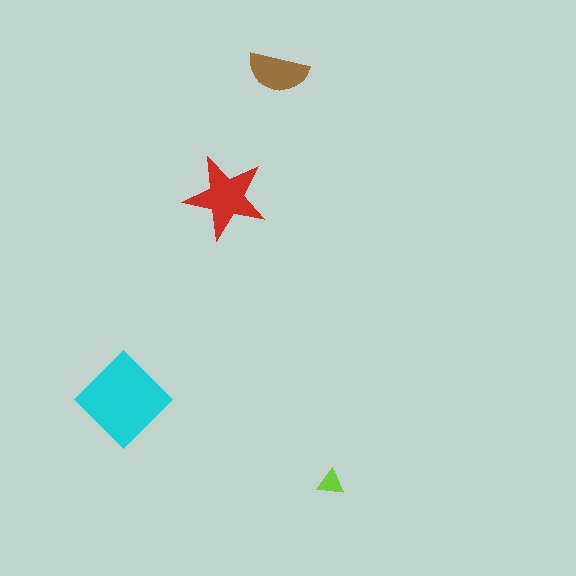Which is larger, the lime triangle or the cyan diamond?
The cyan diamond.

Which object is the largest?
The cyan diamond.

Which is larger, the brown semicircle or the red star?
The red star.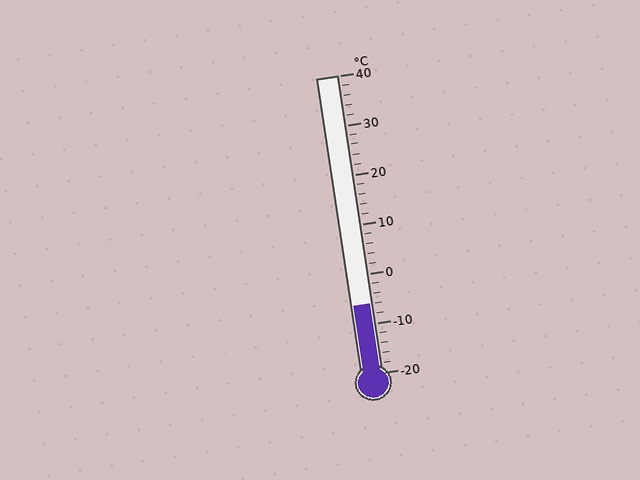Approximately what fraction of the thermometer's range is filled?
The thermometer is filled to approximately 25% of its range.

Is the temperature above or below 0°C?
The temperature is below 0°C.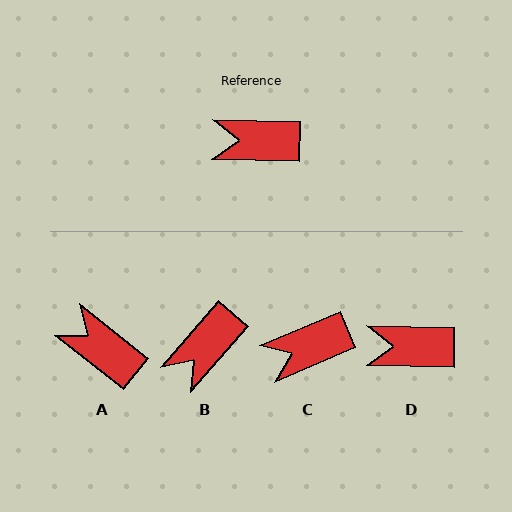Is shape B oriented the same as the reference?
No, it is off by about 51 degrees.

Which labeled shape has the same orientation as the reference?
D.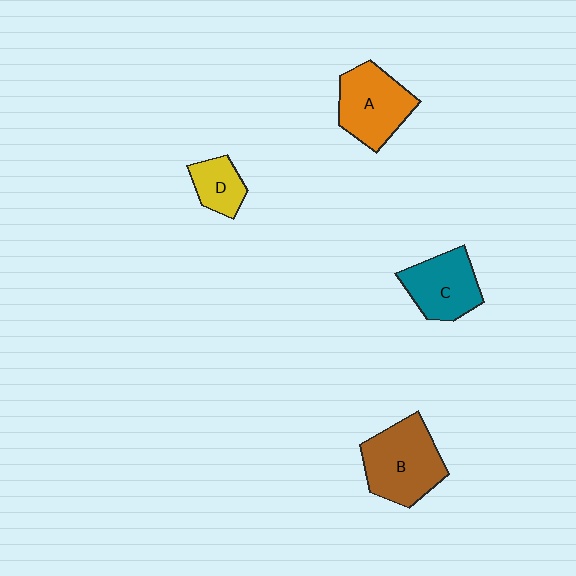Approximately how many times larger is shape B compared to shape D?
Approximately 2.2 times.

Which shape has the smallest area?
Shape D (yellow).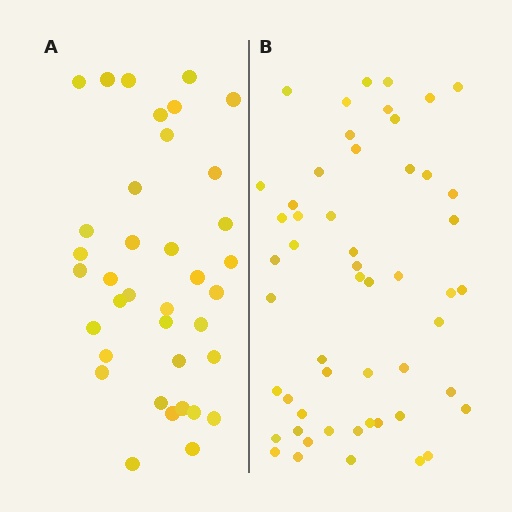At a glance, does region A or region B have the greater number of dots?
Region B (the right region) has more dots.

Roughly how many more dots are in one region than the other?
Region B has approximately 15 more dots than region A.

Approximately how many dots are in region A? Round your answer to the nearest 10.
About 40 dots. (The exact count is 37, which rounds to 40.)